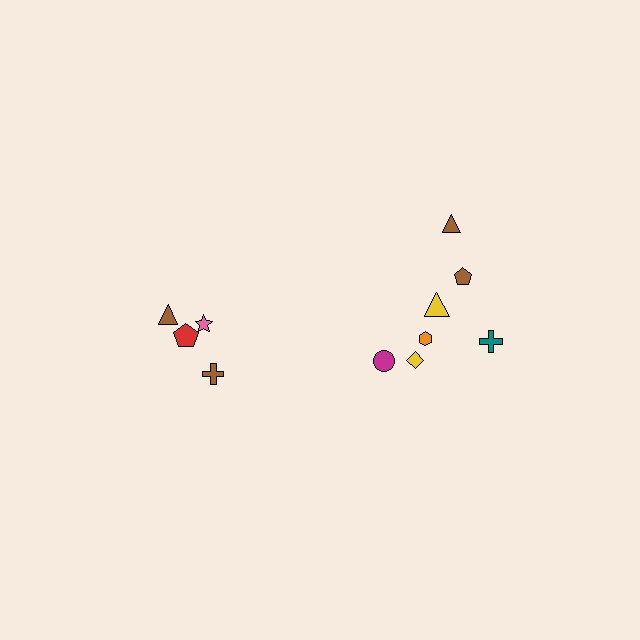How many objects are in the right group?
There are 7 objects.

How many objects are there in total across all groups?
There are 11 objects.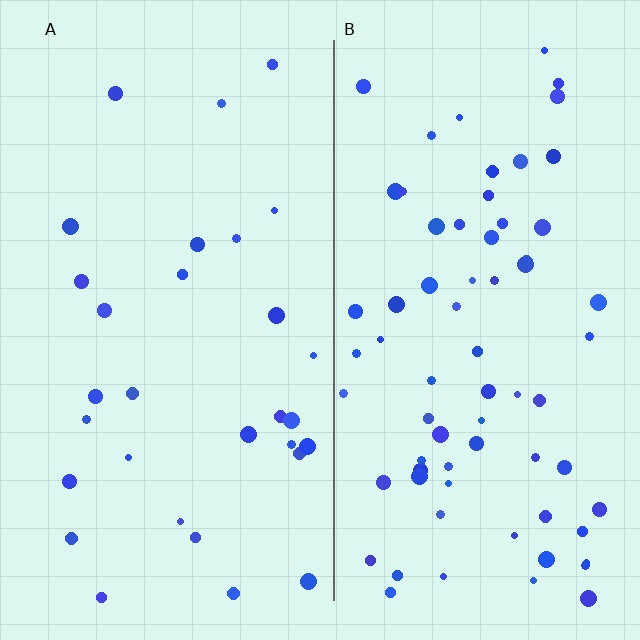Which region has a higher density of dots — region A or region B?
B (the right).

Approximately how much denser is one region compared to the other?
Approximately 2.3× — region B over region A.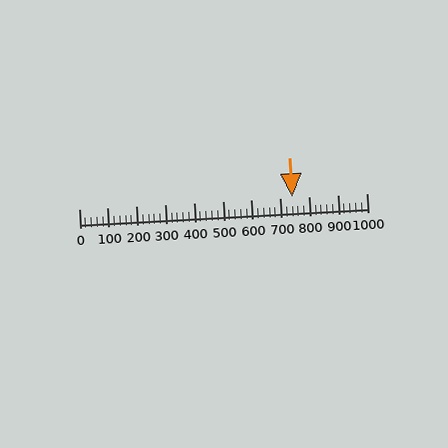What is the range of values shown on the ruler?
The ruler shows values from 0 to 1000.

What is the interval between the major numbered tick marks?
The major tick marks are spaced 100 units apart.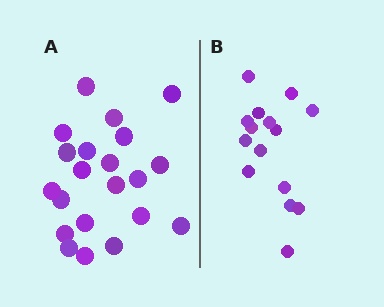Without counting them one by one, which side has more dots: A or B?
Region A (the left region) has more dots.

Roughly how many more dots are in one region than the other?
Region A has about 6 more dots than region B.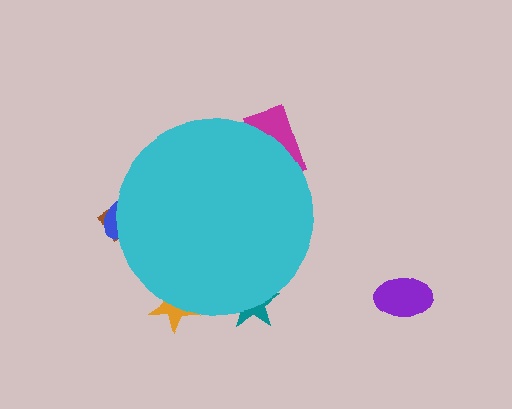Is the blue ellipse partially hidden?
Yes, the blue ellipse is partially hidden behind the cyan circle.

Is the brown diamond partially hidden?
Yes, the brown diamond is partially hidden behind the cyan circle.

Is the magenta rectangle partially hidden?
Yes, the magenta rectangle is partially hidden behind the cyan circle.